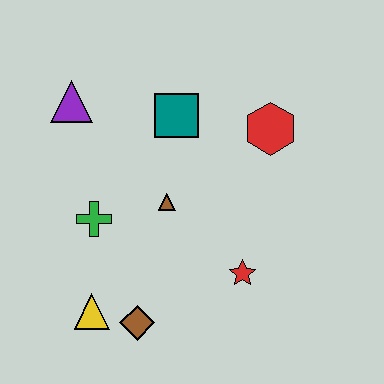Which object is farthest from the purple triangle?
The red star is farthest from the purple triangle.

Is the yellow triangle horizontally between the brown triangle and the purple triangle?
Yes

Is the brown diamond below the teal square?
Yes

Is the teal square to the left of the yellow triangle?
No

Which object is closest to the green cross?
The brown triangle is closest to the green cross.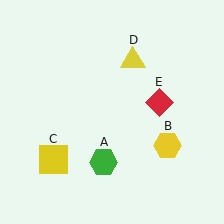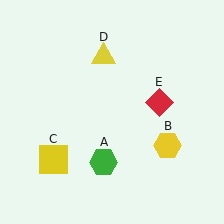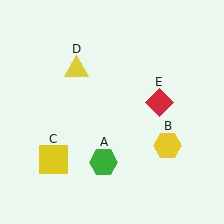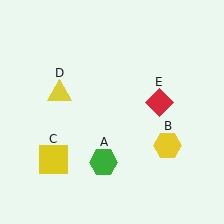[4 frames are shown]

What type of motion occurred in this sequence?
The yellow triangle (object D) rotated counterclockwise around the center of the scene.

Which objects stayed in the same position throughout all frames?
Green hexagon (object A) and yellow hexagon (object B) and yellow square (object C) and red diamond (object E) remained stationary.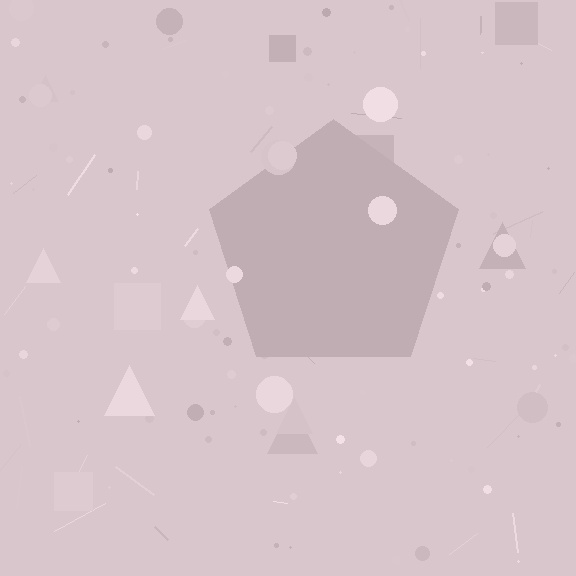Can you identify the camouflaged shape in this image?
The camouflaged shape is a pentagon.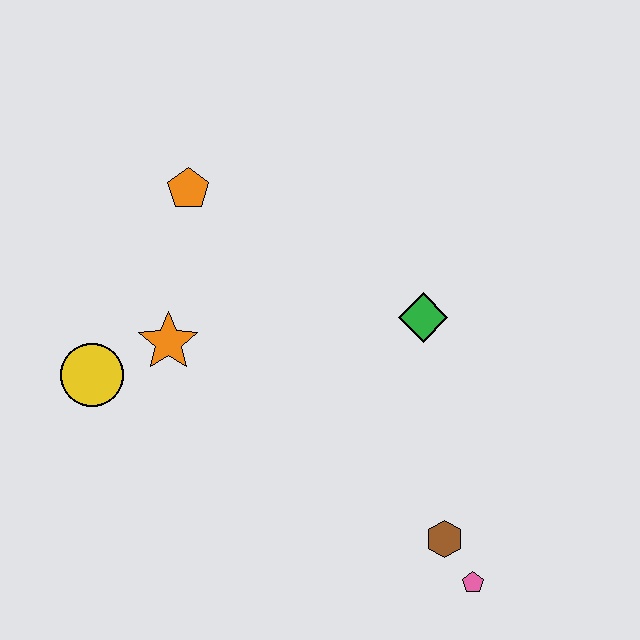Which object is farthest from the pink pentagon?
The orange pentagon is farthest from the pink pentagon.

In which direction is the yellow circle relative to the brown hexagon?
The yellow circle is to the left of the brown hexagon.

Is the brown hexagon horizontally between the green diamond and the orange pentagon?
No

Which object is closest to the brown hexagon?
The pink pentagon is closest to the brown hexagon.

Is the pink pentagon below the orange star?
Yes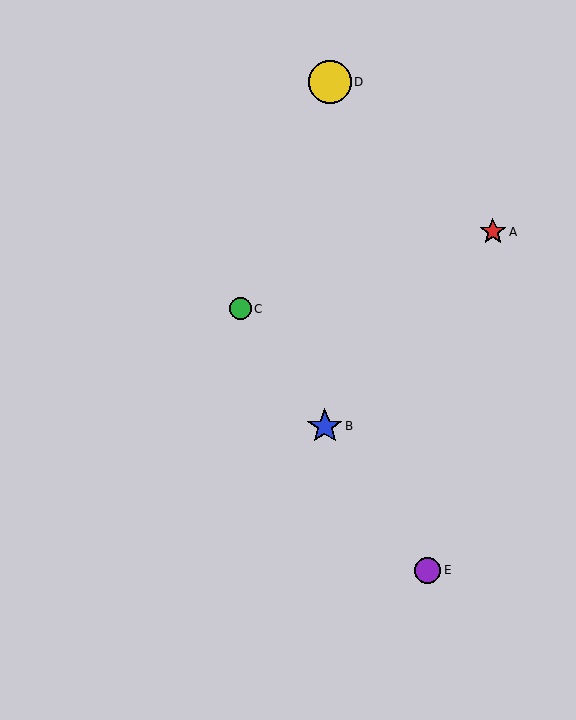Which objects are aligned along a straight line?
Objects B, C, E are aligned along a straight line.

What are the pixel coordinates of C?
Object C is at (240, 309).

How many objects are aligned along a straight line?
3 objects (B, C, E) are aligned along a straight line.